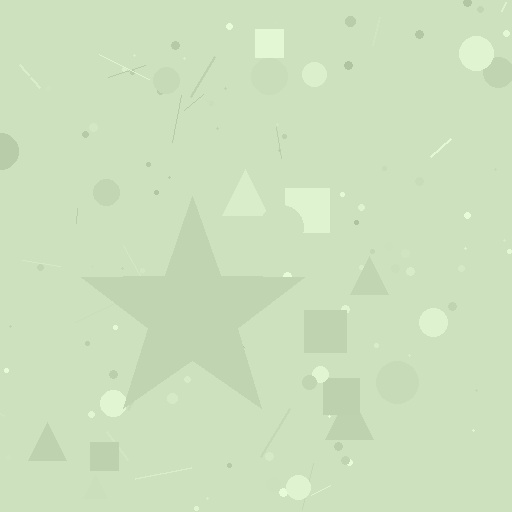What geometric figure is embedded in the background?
A star is embedded in the background.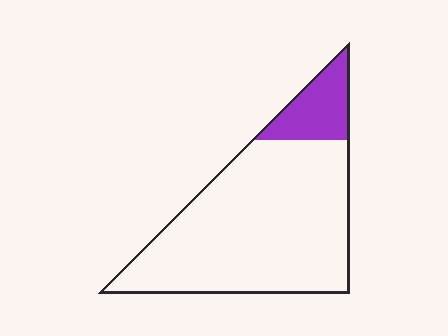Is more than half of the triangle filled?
No.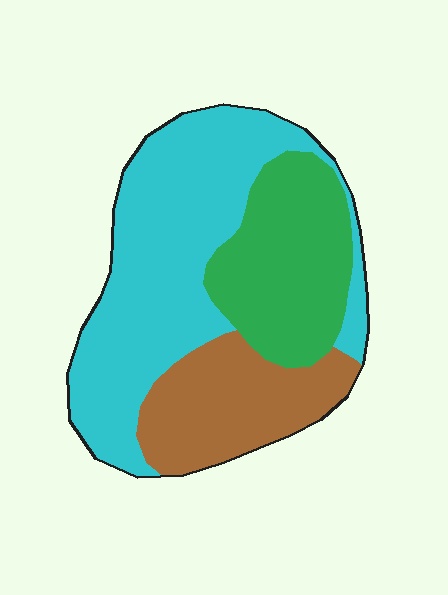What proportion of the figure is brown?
Brown takes up about one quarter (1/4) of the figure.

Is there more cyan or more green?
Cyan.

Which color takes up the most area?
Cyan, at roughly 50%.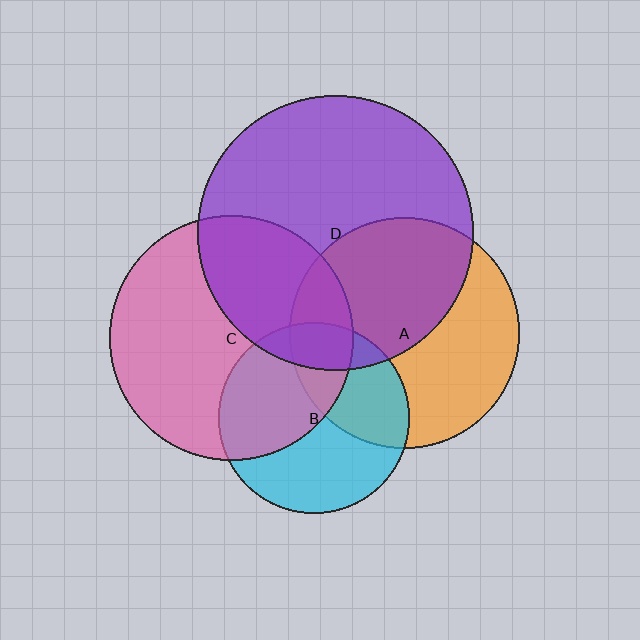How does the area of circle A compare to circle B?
Approximately 1.5 times.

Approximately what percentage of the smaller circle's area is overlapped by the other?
Approximately 45%.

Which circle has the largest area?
Circle D (purple).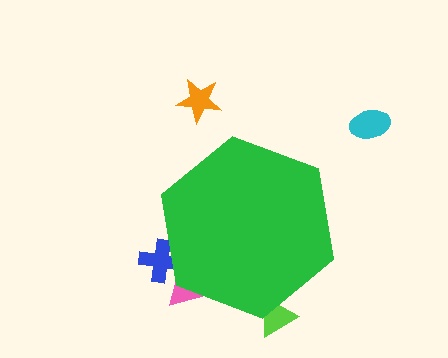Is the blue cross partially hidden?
Yes, the blue cross is partially hidden behind the green hexagon.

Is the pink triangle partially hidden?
Yes, the pink triangle is partially hidden behind the green hexagon.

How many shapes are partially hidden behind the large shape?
3 shapes are partially hidden.